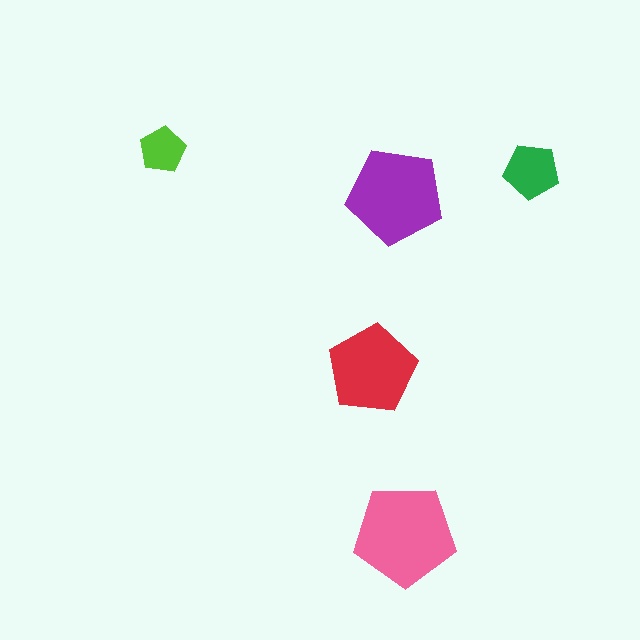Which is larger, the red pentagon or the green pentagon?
The red one.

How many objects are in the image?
There are 5 objects in the image.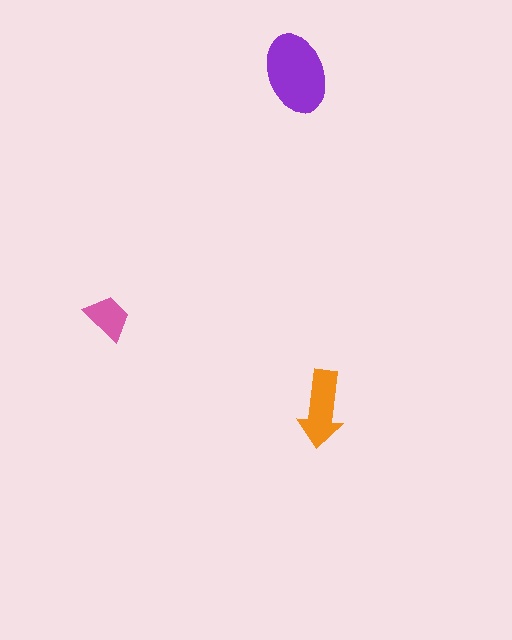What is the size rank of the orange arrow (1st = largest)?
2nd.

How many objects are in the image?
There are 3 objects in the image.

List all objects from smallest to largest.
The pink trapezoid, the orange arrow, the purple ellipse.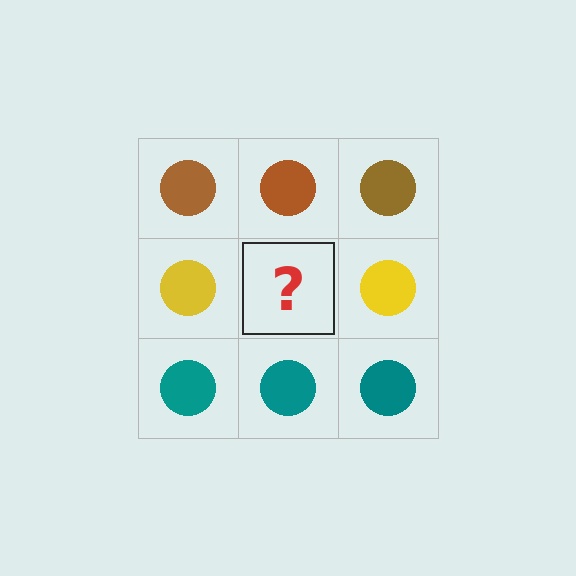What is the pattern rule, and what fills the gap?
The rule is that each row has a consistent color. The gap should be filled with a yellow circle.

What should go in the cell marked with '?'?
The missing cell should contain a yellow circle.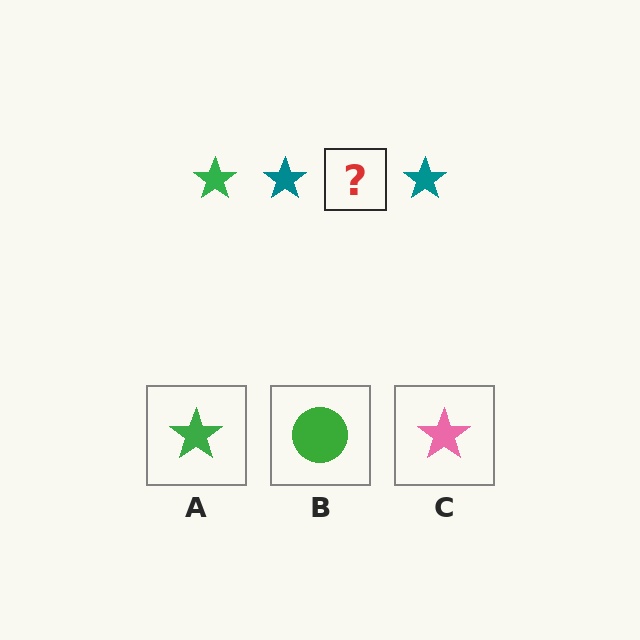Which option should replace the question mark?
Option A.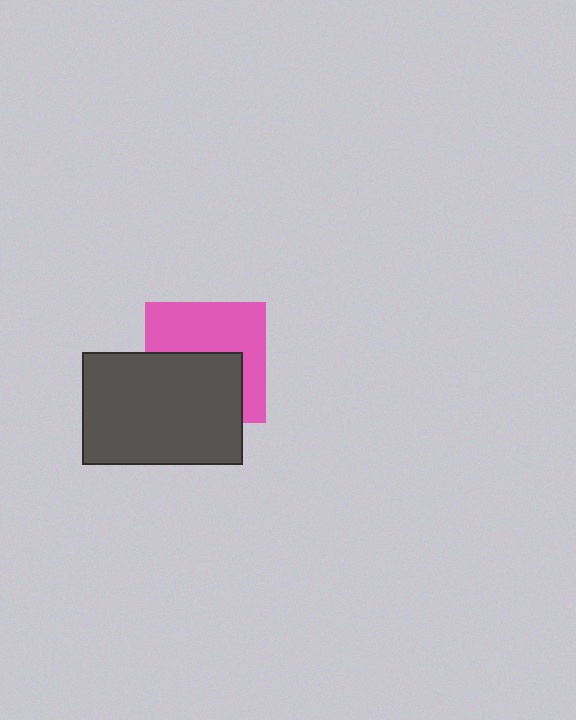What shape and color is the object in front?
The object in front is a dark gray rectangle.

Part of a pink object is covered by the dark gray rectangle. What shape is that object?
It is a square.